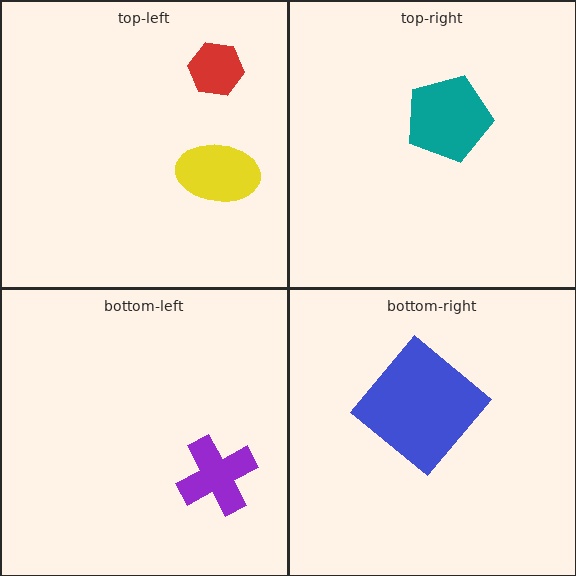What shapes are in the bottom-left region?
The purple cross.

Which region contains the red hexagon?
The top-left region.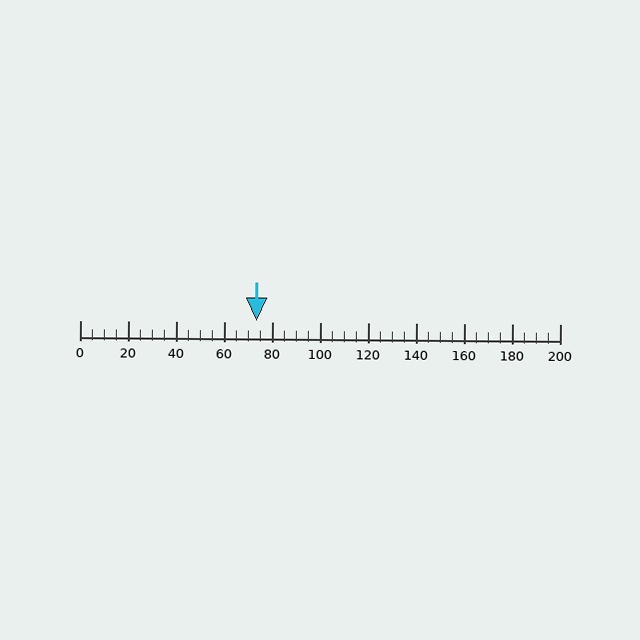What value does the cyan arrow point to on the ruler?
The cyan arrow points to approximately 74.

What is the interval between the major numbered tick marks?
The major tick marks are spaced 20 units apart.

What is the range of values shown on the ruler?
The ruler shows values from 0 to 200.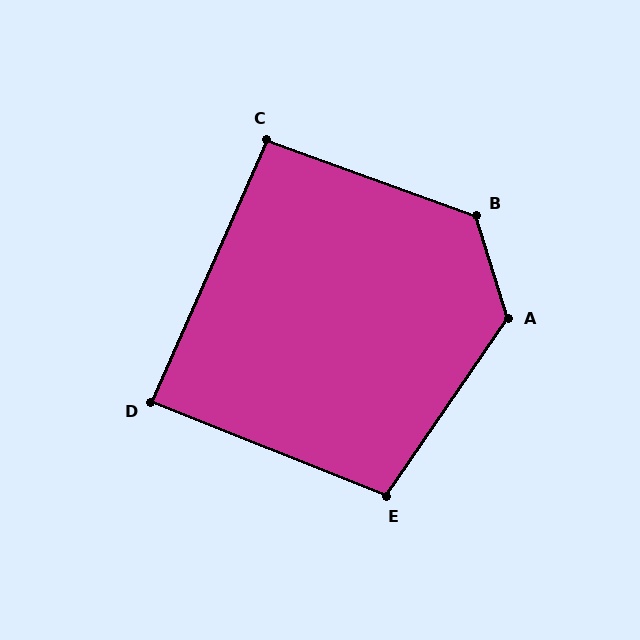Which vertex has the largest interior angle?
A, at approximately 128 degrees.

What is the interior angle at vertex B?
Approximately 127 degrees (obtuse).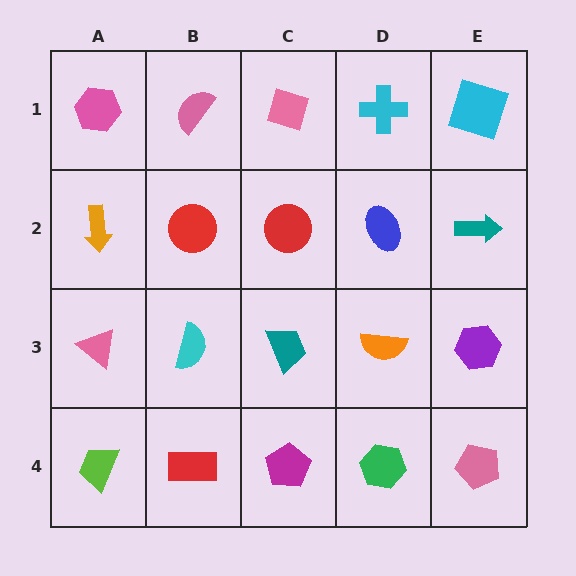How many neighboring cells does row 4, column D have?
3.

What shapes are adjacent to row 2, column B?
A pink semicircle (row 1, column B), a cyan semicircle (row 3, column B), an orange arrow (row 2, column A), a red circle (row 2, column C).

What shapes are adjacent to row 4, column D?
An orange semicircle (row 3, column D), a magenta pentagon (row 4, column C), a pink pentagon (row 4, column E).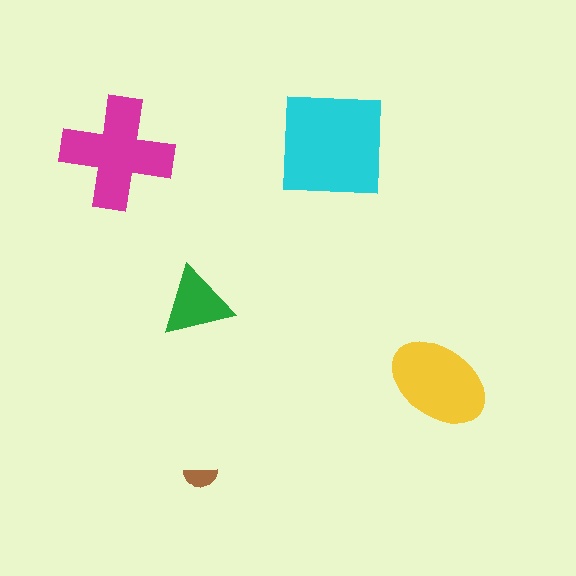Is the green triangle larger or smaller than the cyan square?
Smaller.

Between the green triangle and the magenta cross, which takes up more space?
The magenta cross.